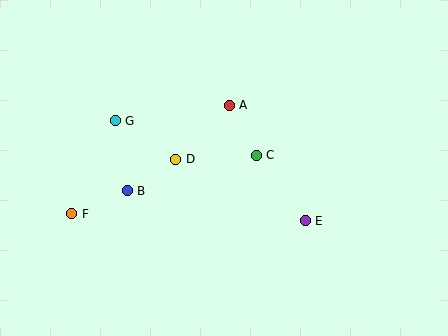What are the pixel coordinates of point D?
Point D is at (176, 160).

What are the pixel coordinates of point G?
Point G is at (115, 121).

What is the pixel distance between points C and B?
The distance between C and B is 134 pixels.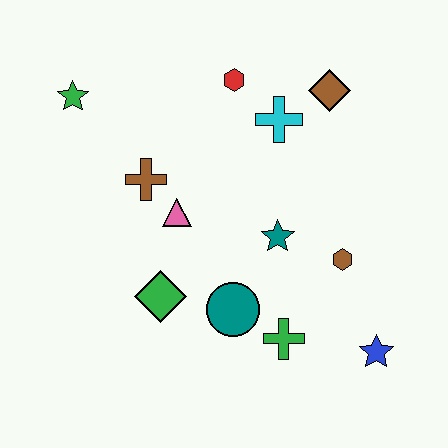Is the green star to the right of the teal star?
No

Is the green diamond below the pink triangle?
Yes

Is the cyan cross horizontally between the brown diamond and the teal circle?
Yes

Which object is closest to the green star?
The brown cross is closest to the green star.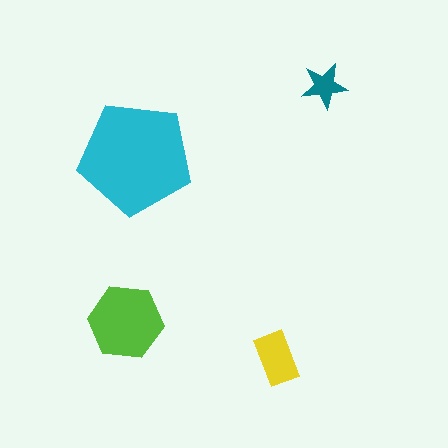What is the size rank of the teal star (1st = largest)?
4th.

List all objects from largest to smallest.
The cyan pentagon, the lime hexagon, the yellow rectangle, the teal star.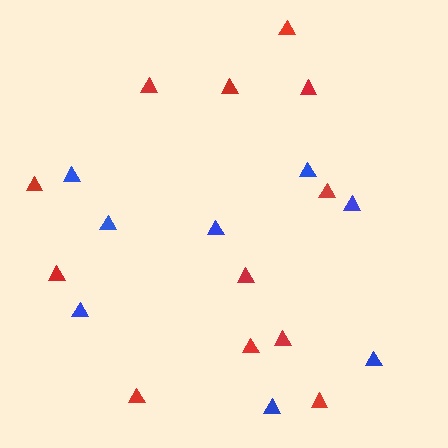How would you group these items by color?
There are 2 groups: one group of blue triangles (8) and one group of red triangles (12).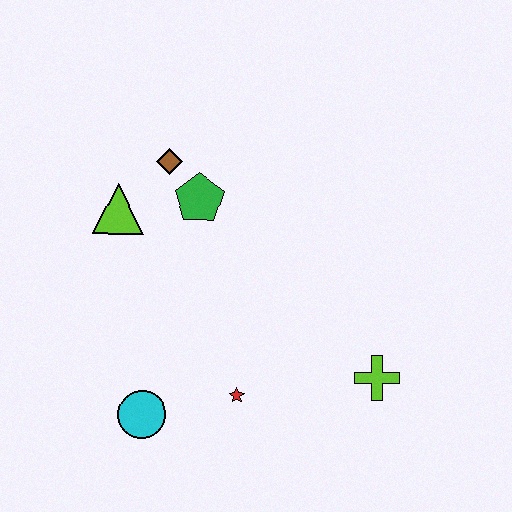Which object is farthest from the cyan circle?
The brown diamond is farthest from the cyan circle.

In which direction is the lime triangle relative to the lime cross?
The lime triangle is to the left of the lime cross.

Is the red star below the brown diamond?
Yes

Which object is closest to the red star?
The cyan circle is closest to the red star.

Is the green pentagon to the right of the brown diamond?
Yes